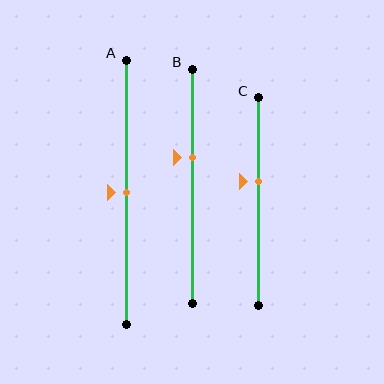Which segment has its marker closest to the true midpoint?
Segment A has its marker closest to the true midpoint.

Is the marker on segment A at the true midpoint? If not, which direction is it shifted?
Yes, the marker on segment A is at the true midpoint.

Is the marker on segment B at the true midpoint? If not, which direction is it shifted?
No, the marker on segment B is shifted upward by about 12% of the segment length.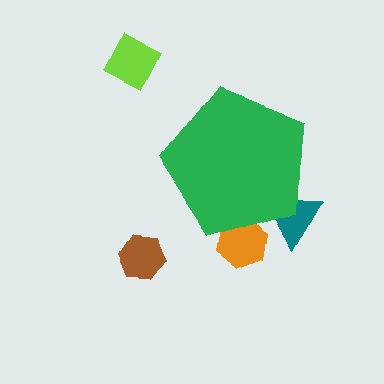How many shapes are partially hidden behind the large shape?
2 shapes are partially hidden.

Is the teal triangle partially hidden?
Yes, the teal triangle is partially hidden behind the green pentagon.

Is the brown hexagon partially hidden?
No, the brown hexagon is fully visible.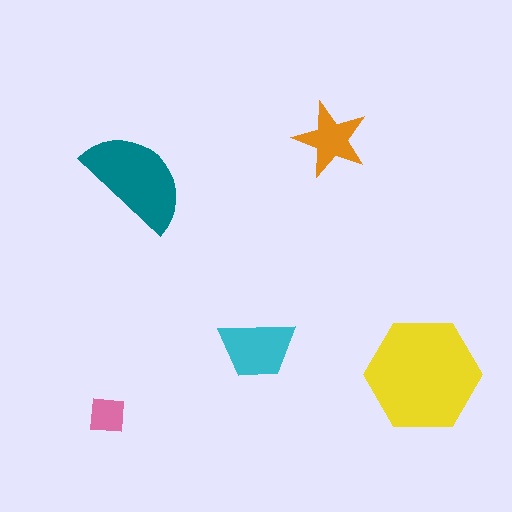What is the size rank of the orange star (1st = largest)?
4th.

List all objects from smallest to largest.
The pink square, the orange star, the cyan trapezoid, the teal semicircle, the yellow hexagon.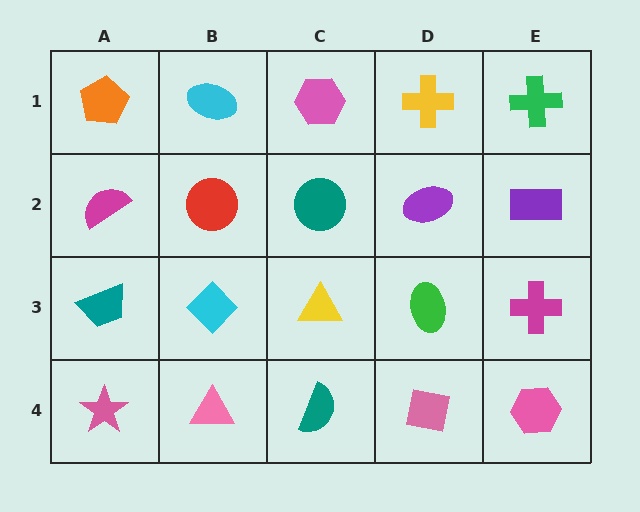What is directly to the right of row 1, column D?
A green cross.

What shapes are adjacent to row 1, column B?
A red circle (row 2, column B), an orange pentagon (row 1, column A), a pink hexagon (row 1, column C).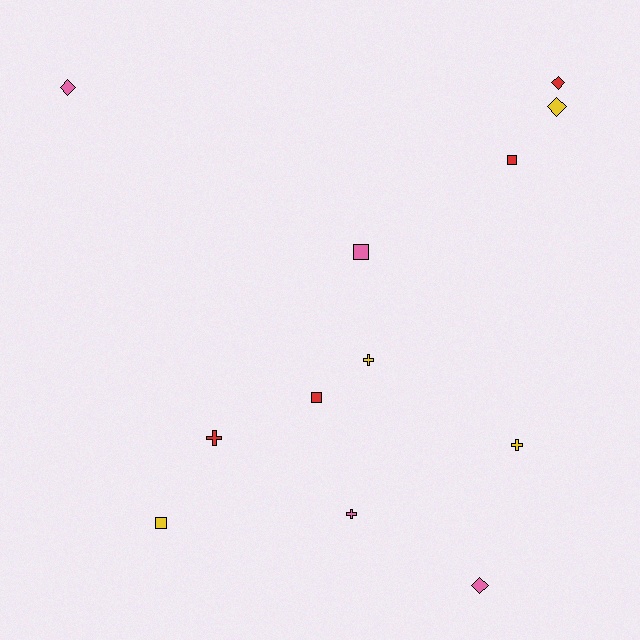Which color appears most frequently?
Red, with 4 objects.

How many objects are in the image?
There are 12 objects.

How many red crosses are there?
There is 1 red cross.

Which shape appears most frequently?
Square, with 4 objects.